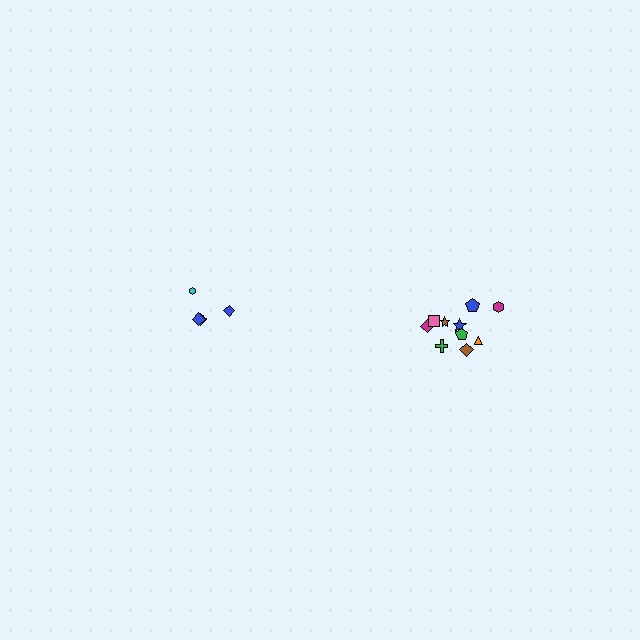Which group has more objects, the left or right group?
The right group.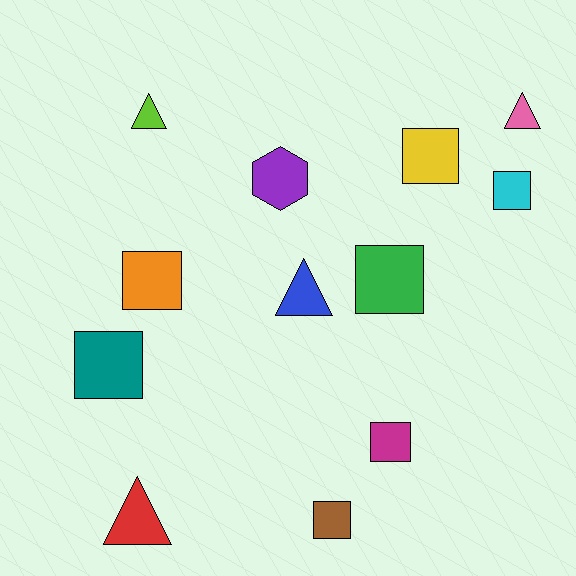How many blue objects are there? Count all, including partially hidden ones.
There is 1 blue object.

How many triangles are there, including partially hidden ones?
There are 4 triangles.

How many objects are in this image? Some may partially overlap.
There are 12 objects.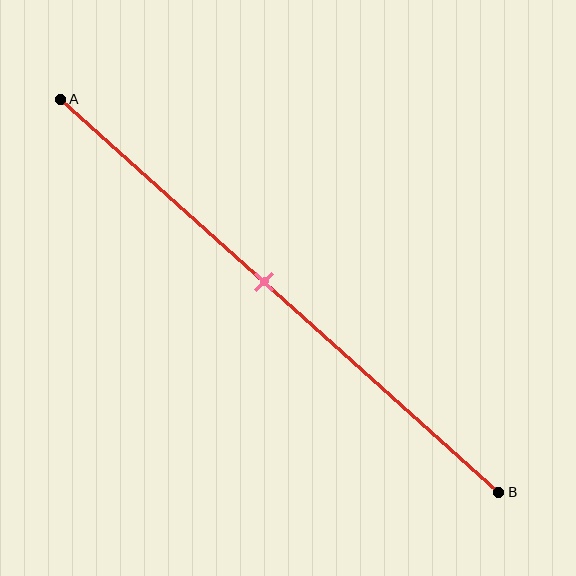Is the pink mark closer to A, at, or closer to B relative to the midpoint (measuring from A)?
The pink mark is closer to point A than the midpoint of segment AB.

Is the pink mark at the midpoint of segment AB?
No, the mark is at about 45% from A, not at the 50% midpoint.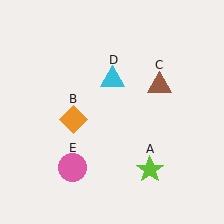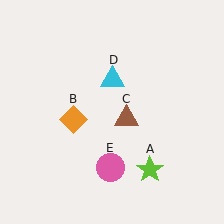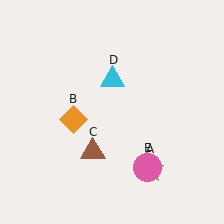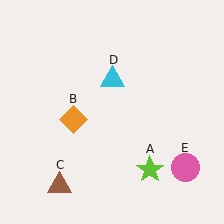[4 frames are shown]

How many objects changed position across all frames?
2 objects changed position: brown triangle (object C), pink circle (object E).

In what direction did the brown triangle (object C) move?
The brown triangle (object C) moved down and to the left.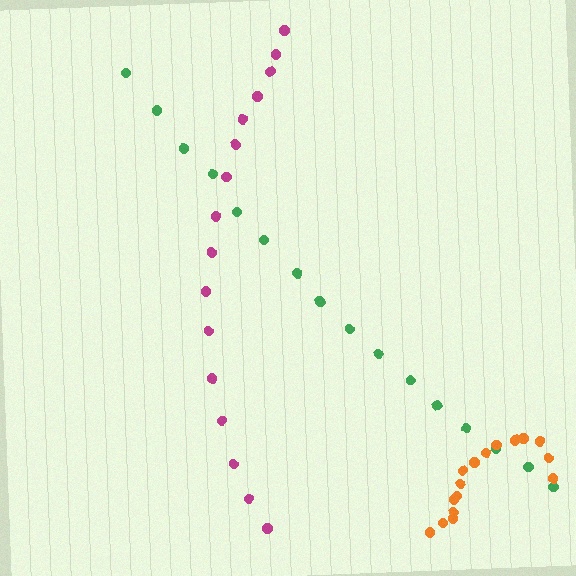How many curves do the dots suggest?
There are 3 distinct paths.